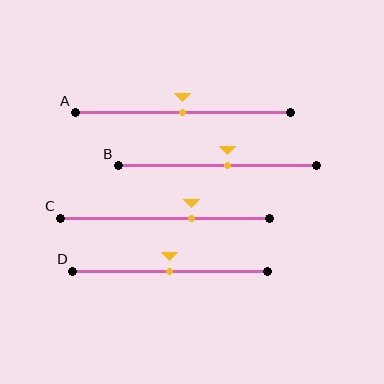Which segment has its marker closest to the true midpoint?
Segment A has its marker closest to the true midpoint.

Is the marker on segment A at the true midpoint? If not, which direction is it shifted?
Yes, the marker on segment A is at the true midpoint.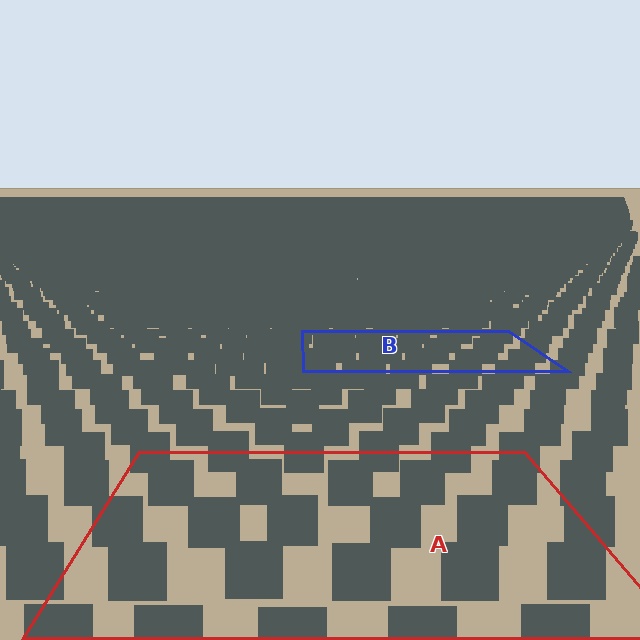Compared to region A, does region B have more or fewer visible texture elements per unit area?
Region B has more texture elements per unit area — they are packed more densely because it is farther away.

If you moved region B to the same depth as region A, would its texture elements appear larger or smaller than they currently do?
They would appear larger. At a closer depth, the same texture elements are projected at a bigger on-screen size.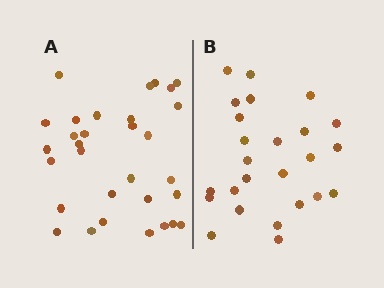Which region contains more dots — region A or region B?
Region A (the left region) has more dots.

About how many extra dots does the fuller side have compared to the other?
Region A has about 6 more dots than region B.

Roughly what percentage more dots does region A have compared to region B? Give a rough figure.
About 25% more.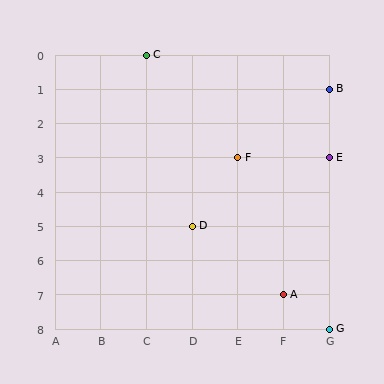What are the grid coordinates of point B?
Point B is at grid coordinates (G, 1).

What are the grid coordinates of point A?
Point A is at grid coordinates (F, 7).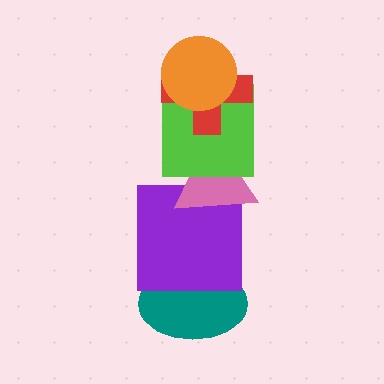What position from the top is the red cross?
The red cross is 2nd from the top.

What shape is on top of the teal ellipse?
The purple square is on top of the teal ellipse.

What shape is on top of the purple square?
The pink triangle is on top of the purple square.